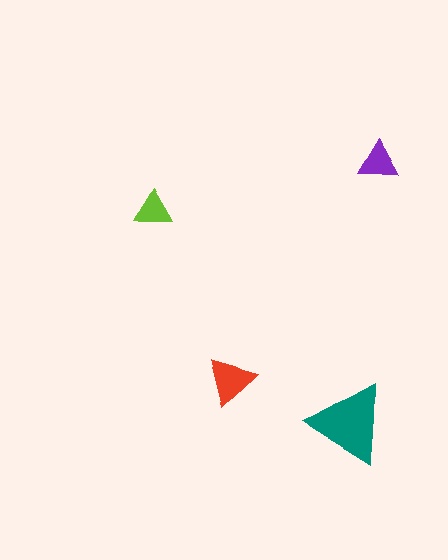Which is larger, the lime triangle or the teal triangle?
The teal one.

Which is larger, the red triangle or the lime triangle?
The red one.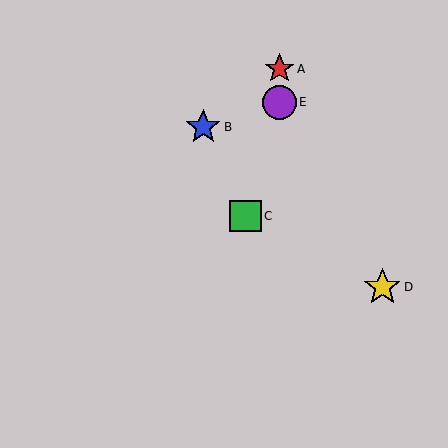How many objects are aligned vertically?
2 objects (A, E) are aligned vertically.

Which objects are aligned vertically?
Objects A, E are aligned vertically.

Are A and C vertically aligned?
No, A is at x≈279 and C is at x≈246.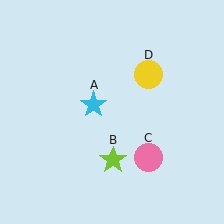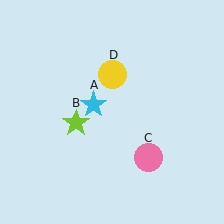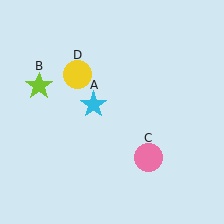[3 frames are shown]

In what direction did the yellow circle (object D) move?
The yellow circle (object D) moved left.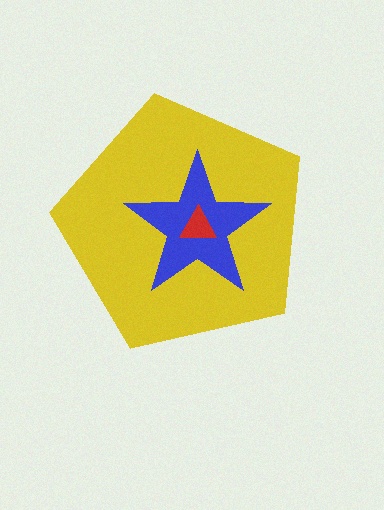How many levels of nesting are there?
3.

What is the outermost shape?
The yellow pentagon.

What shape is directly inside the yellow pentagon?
The blue star.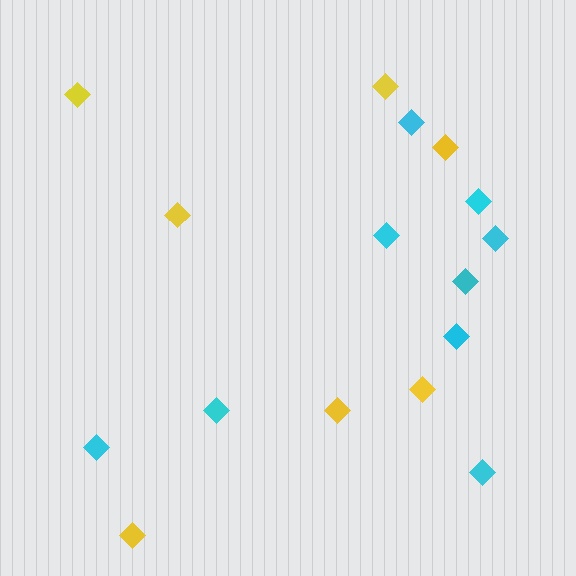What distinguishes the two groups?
There are 2 groups: one group of yellow diamonds (7) and one group of cyan diamonds (9).